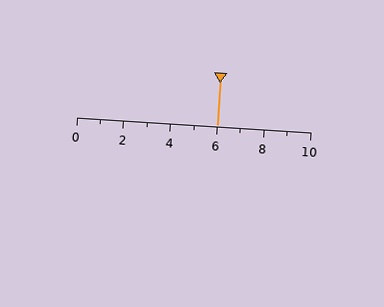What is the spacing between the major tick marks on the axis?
The major ticks are spaced 2 apart.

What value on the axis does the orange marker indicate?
The marker indicates approximately 6.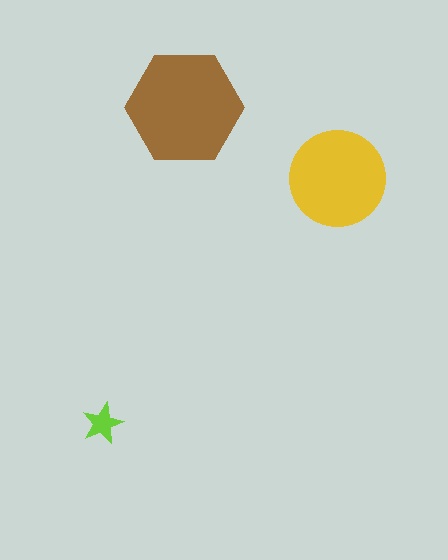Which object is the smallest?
The lime star.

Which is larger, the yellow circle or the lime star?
The yellow circle.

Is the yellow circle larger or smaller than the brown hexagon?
Smaller.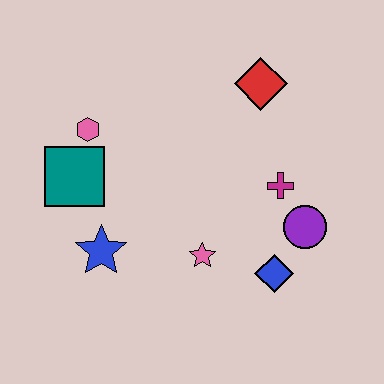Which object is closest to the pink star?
The blue diamond is closest to the pink star.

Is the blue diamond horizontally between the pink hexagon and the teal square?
No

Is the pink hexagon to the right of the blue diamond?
No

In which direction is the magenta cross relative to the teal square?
The magenta cross is to the right of the teal square.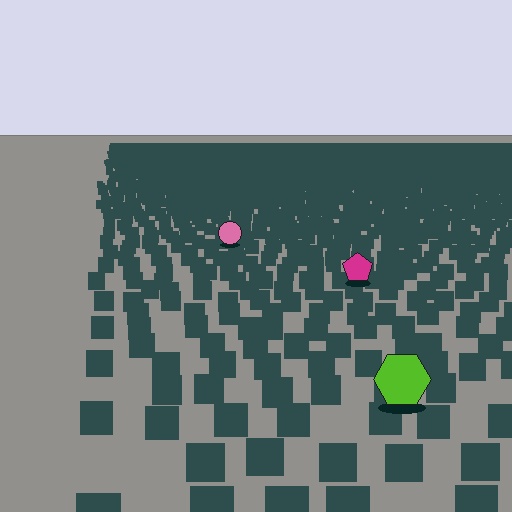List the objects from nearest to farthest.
From nearest to farthest: the lime hexagon, the magenta pentagon, the pink circle.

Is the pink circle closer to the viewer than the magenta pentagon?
No. The magenta pentagon is closer — you can tell from the texture gradient: the ground texture is coarser near it.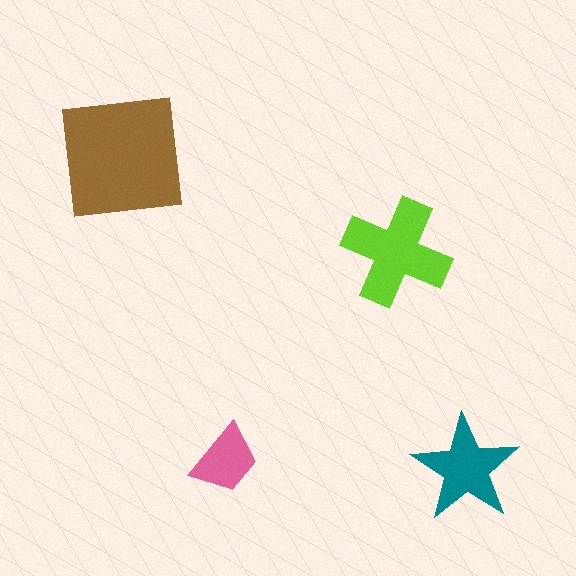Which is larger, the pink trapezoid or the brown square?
The brown square.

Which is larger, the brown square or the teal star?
The brown square.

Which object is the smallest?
The pink trapezoid.